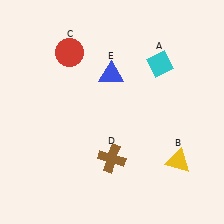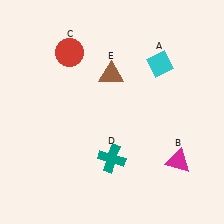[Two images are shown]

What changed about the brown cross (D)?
In Image 1, D is brown. In Image 2, it changed to teal.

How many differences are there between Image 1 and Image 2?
There are 3 differences between the two images.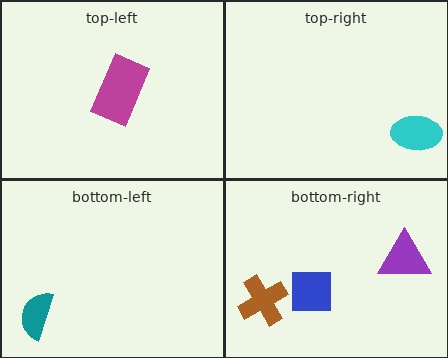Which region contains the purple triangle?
The bottom-right region.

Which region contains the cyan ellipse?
The top-right region.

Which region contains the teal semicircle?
The bottom-left region.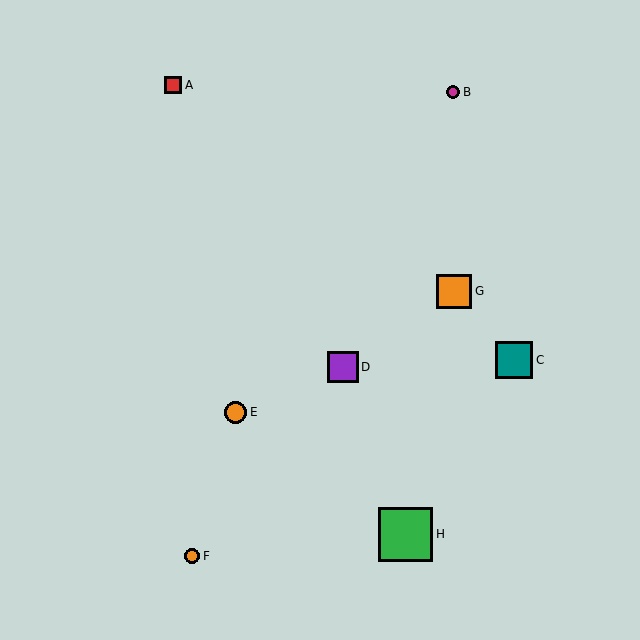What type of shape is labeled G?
Shape G is an orange square.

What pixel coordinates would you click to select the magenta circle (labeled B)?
Click at (453, 92) to select the magenta circle B.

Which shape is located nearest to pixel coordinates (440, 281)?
The orange square (labeled G) at (454, 291) is nearest to that location.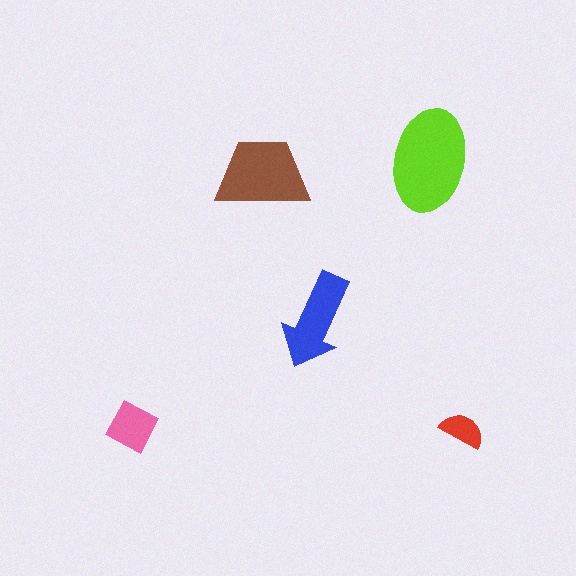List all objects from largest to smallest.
The lime ellipse, the brown trapezoid, the blue arrow, the pink diamond, the red semicircle.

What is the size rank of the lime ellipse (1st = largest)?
1st.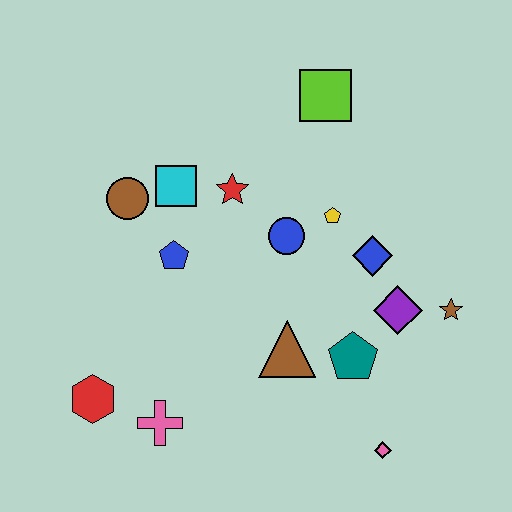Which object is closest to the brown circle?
The cyan square is closest to the brown circle.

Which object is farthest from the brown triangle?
The lime square is farthest from the brown triangle.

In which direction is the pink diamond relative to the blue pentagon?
The pink diamond is to the right of the blue pentagon.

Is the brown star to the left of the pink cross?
No